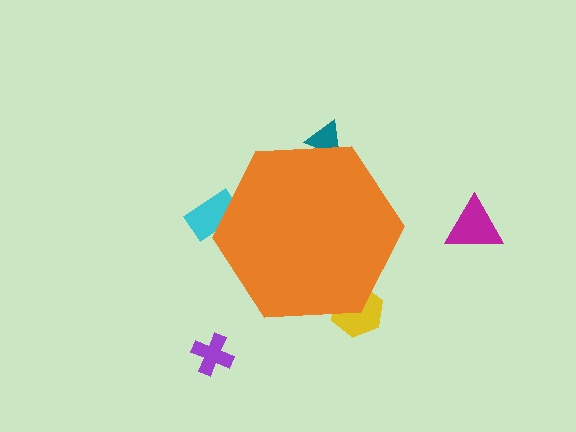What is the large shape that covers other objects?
An orange hexagon.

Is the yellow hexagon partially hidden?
Yes, the yellow hexagon is partially hidden behind the orange hexagon.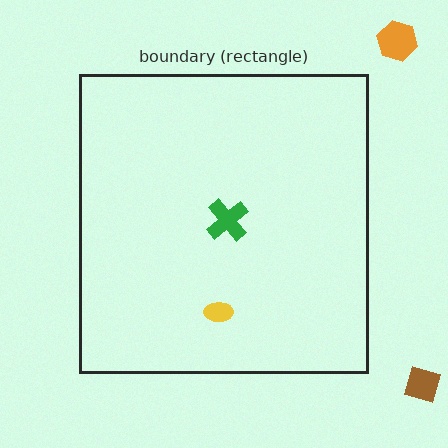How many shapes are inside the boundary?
2 inside, 2 outside.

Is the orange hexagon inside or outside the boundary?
Outside.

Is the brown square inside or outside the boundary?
Outside.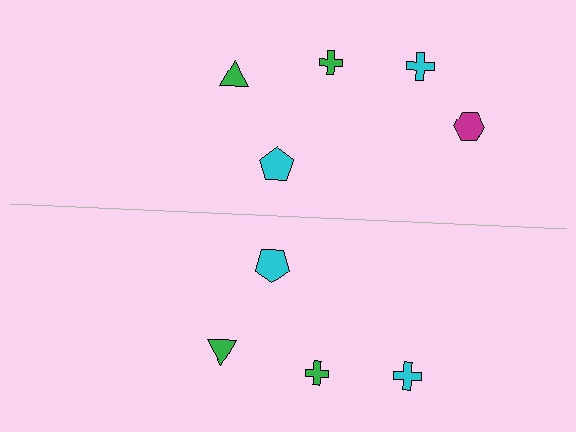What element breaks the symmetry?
A magenta hexagon is missing from the bottom side.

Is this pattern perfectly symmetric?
No, the pattern is not perfectly symmetric. A magenta hexagon is missing from the bottom side.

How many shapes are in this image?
There are 9 shapes in this image.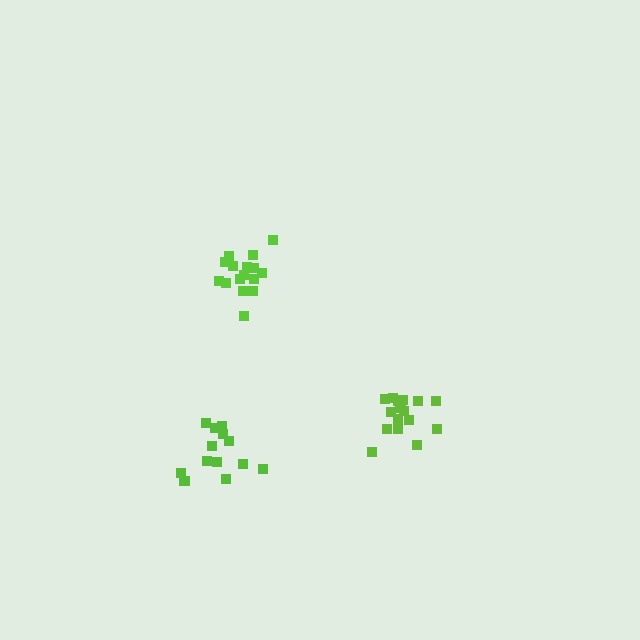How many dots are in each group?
Group 1: 17 dots, Group 2: 13 dots, Group 3: 16 dots (46 total).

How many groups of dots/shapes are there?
There are 3 groups.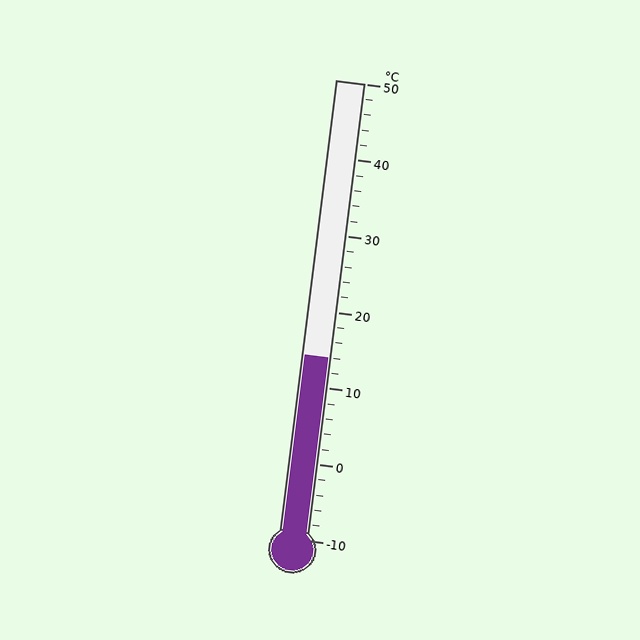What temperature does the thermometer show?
The thermometer shows approximately 14°C.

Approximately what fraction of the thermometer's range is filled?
The thermometer is filled to approximately 40% of its range.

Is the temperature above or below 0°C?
The temperature is above 0°C.